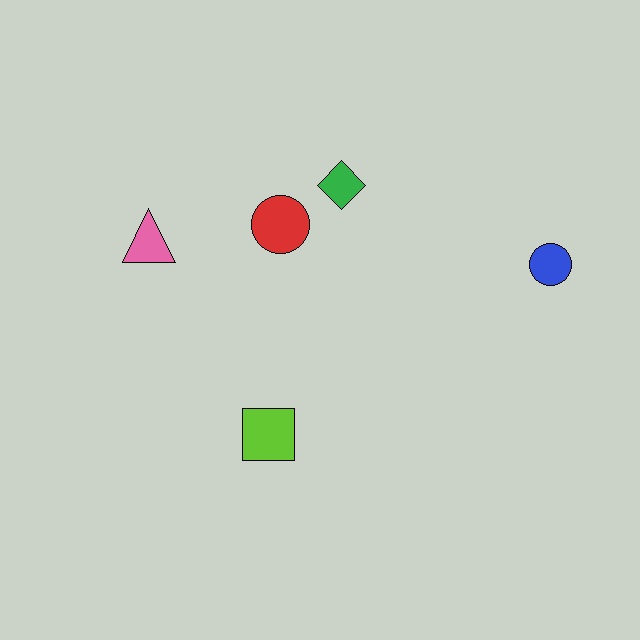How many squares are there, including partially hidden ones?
There is 1 square.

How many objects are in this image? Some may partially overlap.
There are 5 objects.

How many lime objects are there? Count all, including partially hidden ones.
There is 1 lime object.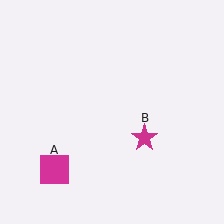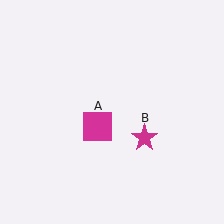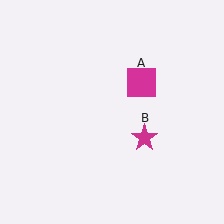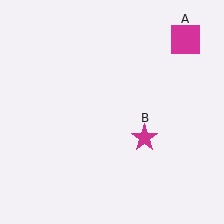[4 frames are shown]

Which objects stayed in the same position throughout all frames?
Magenta star (object B) remained stationary.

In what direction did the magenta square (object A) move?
The magenta square (object A) moved up and to the right.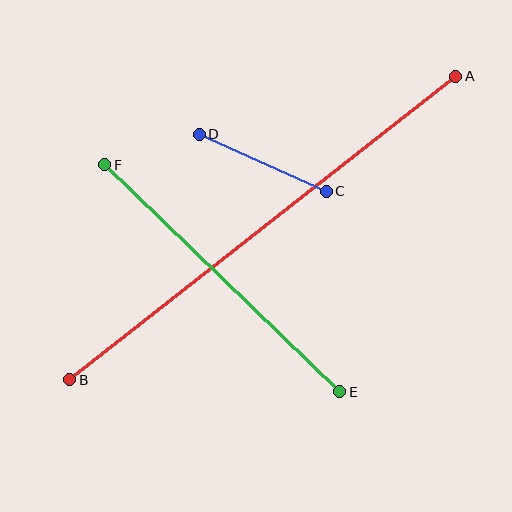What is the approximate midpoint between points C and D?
The midpoint is at approximately (263, 163) pixels.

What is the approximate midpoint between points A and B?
The midpoint is at approximately (263, 228) pixels.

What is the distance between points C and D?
The distance is approximately 139 pixels.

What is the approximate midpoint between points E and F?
The midpoint is at approximately (222, 278) pixels.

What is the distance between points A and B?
The distance is approximately 491 pixels.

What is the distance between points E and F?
The distance is approximately 327 pixels.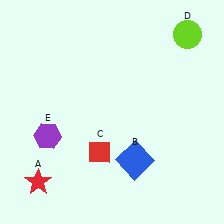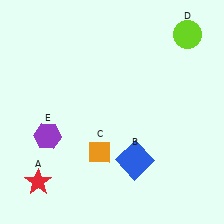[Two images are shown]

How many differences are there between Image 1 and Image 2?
There is 1 difference between the two images.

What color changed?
The diamond (C) changed from red in Image 1 to orange in Image 2.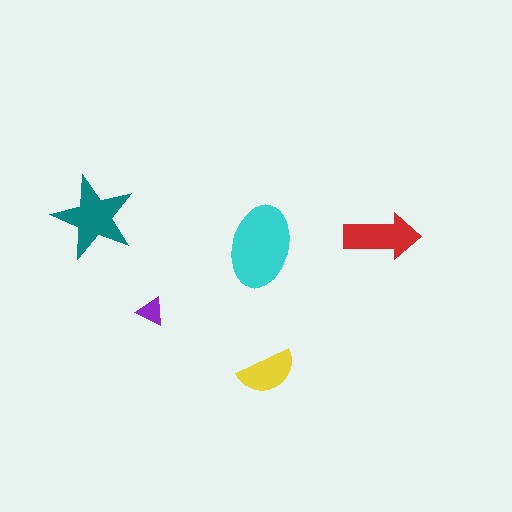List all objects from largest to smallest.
The cyan ellipse, the teal star, the red arrow, the yellow semicircle, the purple triangle.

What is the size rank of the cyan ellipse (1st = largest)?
1st.